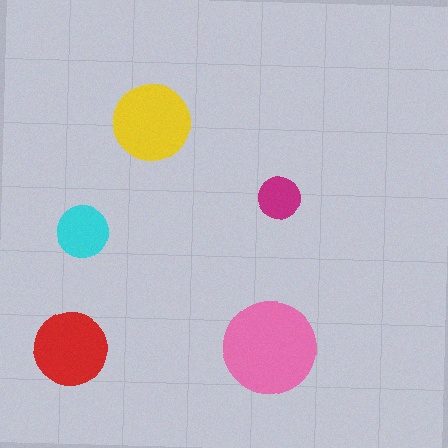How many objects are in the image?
There are 5 objects in the image.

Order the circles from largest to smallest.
the pink one, the yellow one, the red one, the cyan one, the magenta one.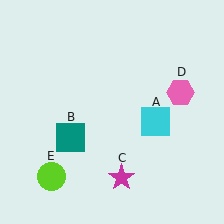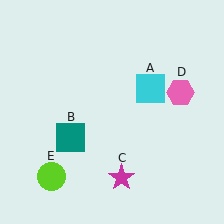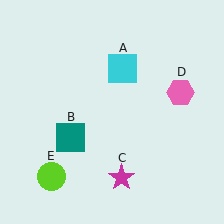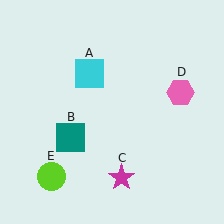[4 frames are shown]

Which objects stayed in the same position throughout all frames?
Teal square (object B) and magenta star (object C) and pink hexagon (object D) and lime circle (object E) remained stationary.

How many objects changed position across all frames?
1 object changed position: cyan square (object A).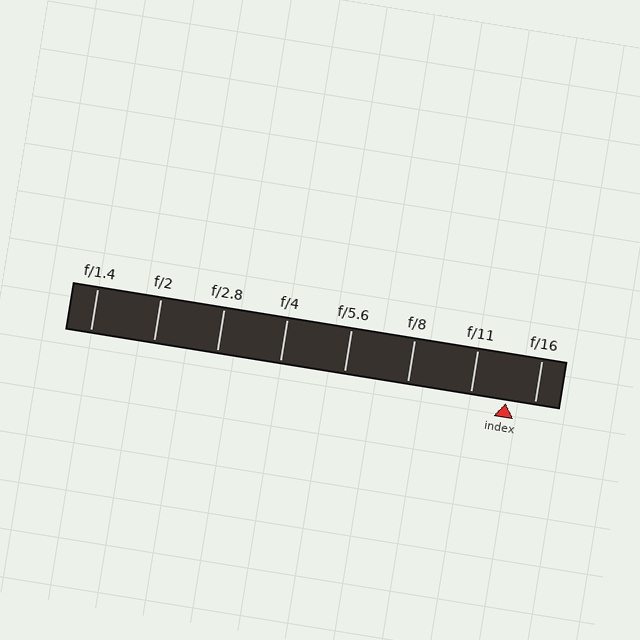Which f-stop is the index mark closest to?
The index mark is closest to f/16.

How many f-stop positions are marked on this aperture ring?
There are 8 f-stop positions marked.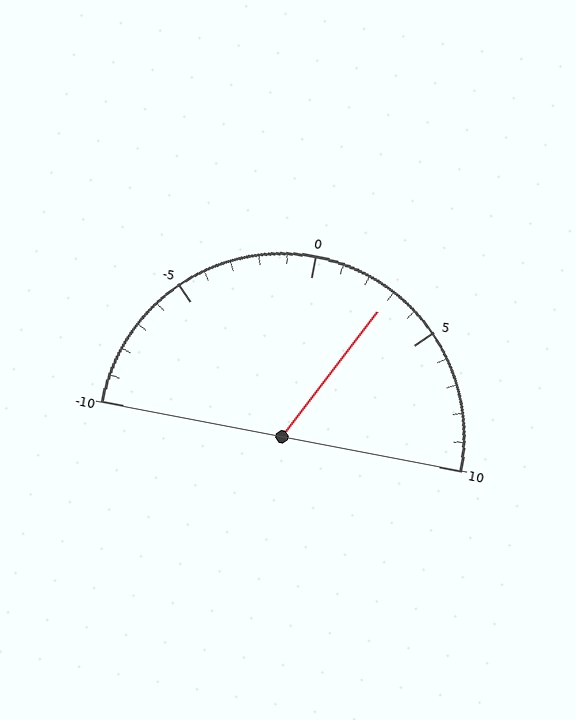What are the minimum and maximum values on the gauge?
The gauge ranges from -10 to 10.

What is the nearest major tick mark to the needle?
The nearest major tick mark is 5.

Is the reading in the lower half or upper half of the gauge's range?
The reading is in the upper half of the range (-10 to 10).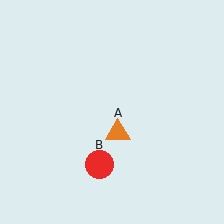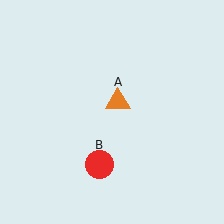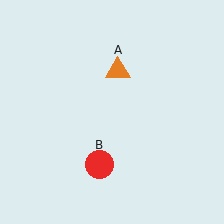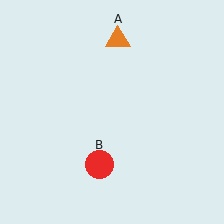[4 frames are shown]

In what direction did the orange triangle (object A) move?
The orange triangle (object A) moved up.